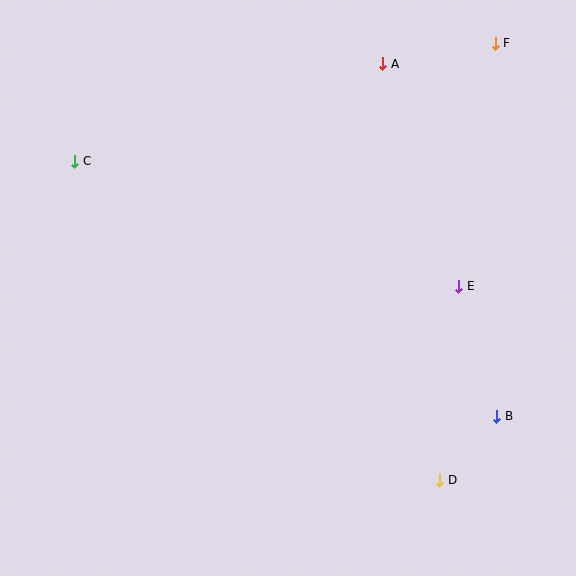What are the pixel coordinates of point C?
Point C is at (75, 161).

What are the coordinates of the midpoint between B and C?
The midpoint between B and C is at (286, 289).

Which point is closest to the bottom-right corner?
Point D is closest to the bottom-right corner.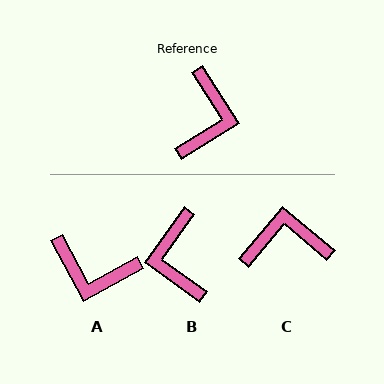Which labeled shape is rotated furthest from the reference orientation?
B, about 158 degrees away.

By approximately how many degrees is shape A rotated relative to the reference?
Approximately 94 degrees clockwise.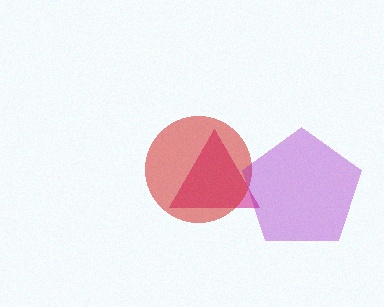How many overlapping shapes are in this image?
There are 3 overlapping shapes in the image.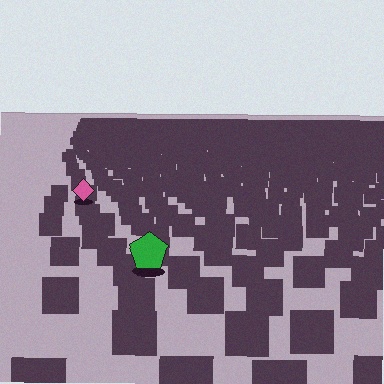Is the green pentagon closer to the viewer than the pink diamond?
Yes. The green pentagon is closer — you can tell from the texture gradient: the ground texture is coarser near it.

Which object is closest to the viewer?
The green pentagon is closest. The texture marks near it are larger and more spread out.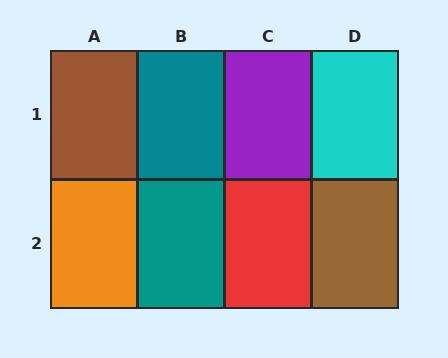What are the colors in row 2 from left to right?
Orange, teal, red, brown.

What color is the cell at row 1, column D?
Cyan.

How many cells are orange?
1 cell is orange.